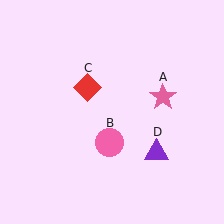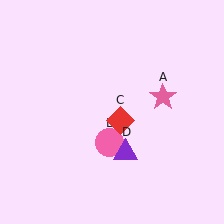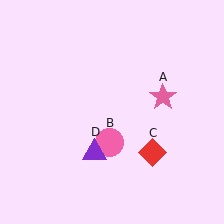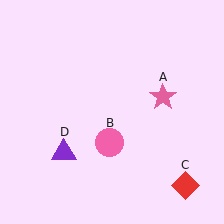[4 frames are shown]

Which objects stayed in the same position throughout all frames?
Pink star (object A) and pink circle (object B) remained stationary.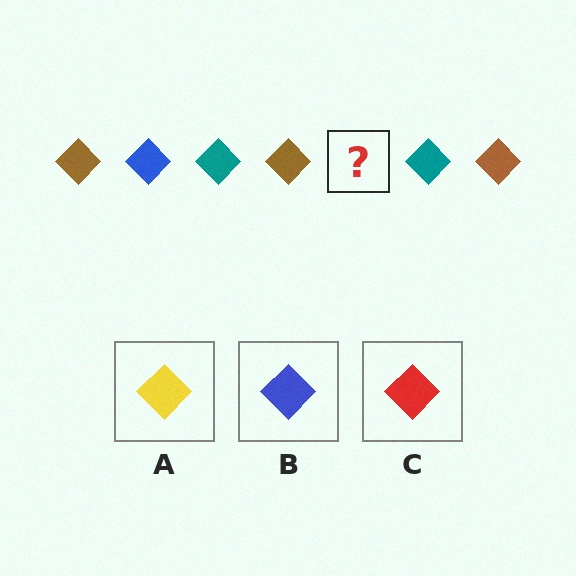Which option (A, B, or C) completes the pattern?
B.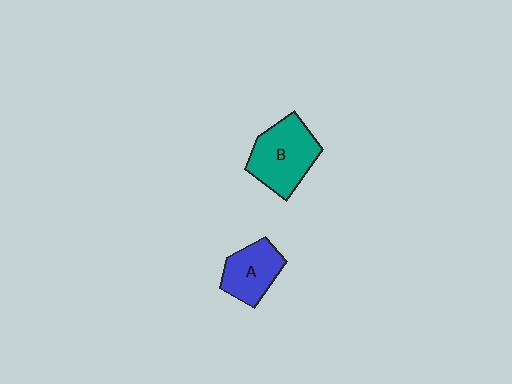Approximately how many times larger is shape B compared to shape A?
Approximately 1.4 times.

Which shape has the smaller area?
Shape A (blue).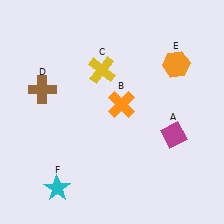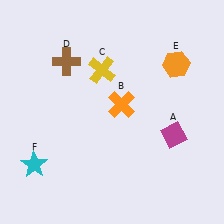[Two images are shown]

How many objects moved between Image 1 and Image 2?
2 objects moved between the two images.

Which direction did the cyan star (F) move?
The cyan star (F) moved up.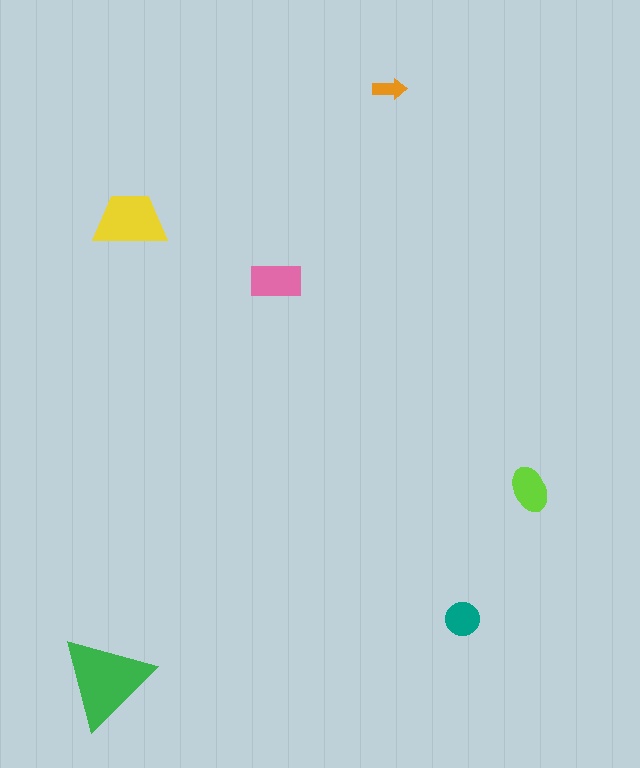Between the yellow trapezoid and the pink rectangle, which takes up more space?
The yellow trapezoid.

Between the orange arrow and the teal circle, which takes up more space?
The teal circle.